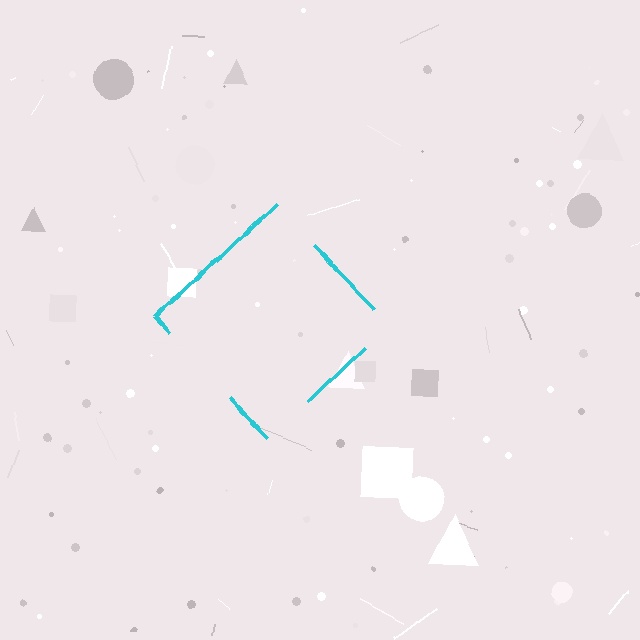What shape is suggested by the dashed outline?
The dashed outline suggests a diamond.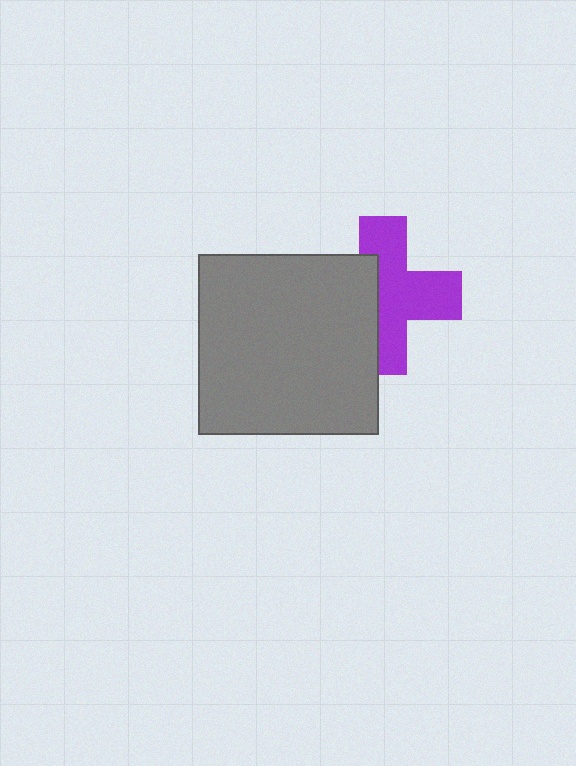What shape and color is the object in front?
The object in front is a gray square.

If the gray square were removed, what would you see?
You would see the complete purple cross.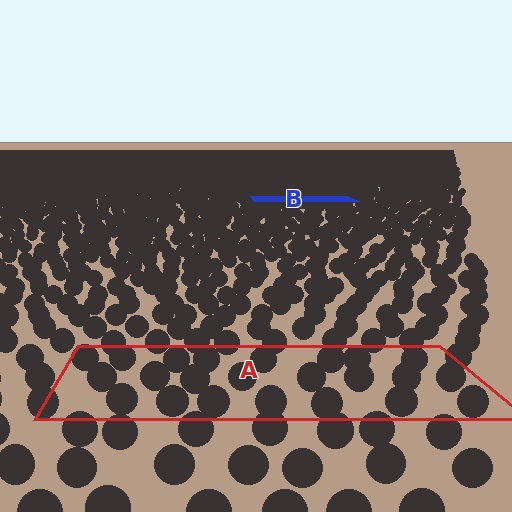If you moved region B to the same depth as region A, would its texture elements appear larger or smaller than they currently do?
They would appear larger. At a closer depth, the same texture elements are projected at a bigger on-screen size.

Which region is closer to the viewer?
Region A is closer. The texture elements there are larger and more spread out.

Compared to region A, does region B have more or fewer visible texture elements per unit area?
Region B has more texture elements per unit area — they are packed more densely because it is farther away.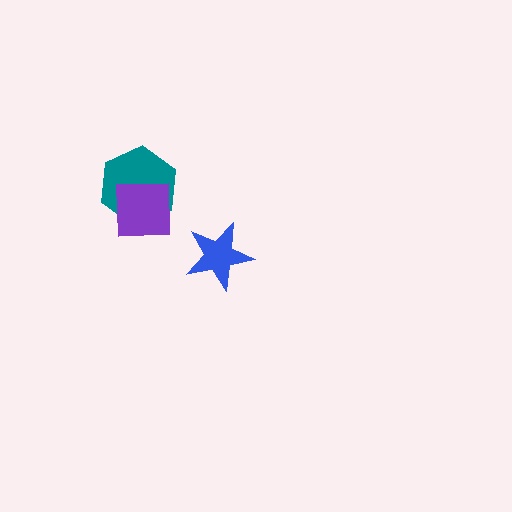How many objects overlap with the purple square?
1 object overlaps with the purple square.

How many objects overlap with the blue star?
0 objects overlap with the blue star.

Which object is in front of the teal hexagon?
The purple square is in front of the teal hexagon.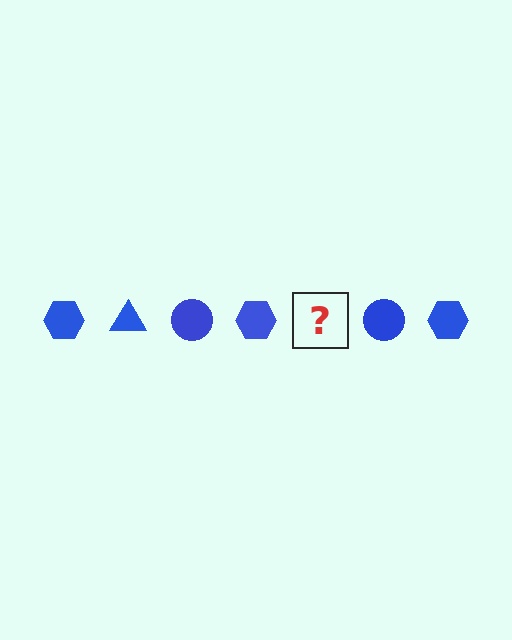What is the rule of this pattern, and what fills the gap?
The rule is that the pattern cycles through hexagon, triangle, circle shapes in blue. The gap should be filled with a blue triangle.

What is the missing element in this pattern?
The missing element is a blue triangle.